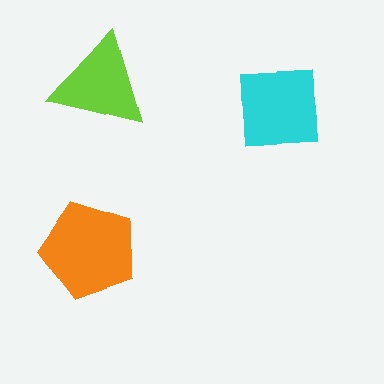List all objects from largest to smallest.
The orange pentagon, the cyan square, the lime triangle.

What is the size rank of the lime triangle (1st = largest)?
3rd.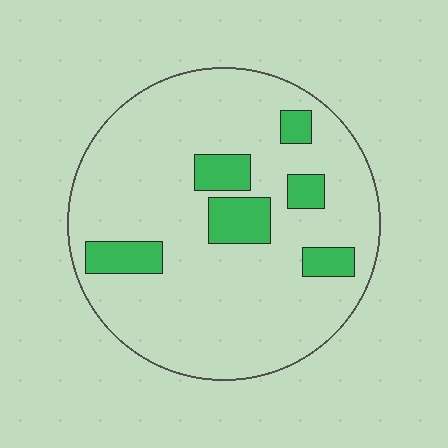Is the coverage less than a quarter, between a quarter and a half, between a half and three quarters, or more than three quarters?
Less than a quarter.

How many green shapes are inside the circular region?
6.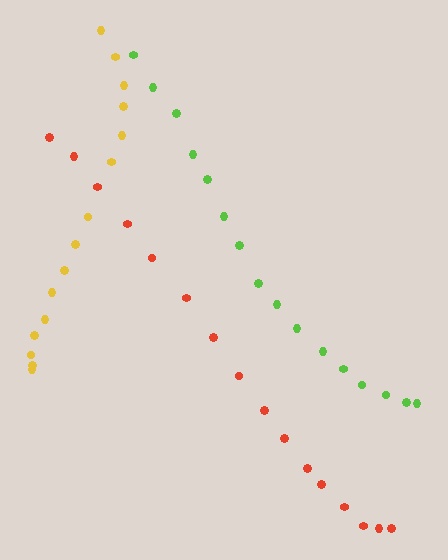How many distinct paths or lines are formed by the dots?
There are 3 distinct paths.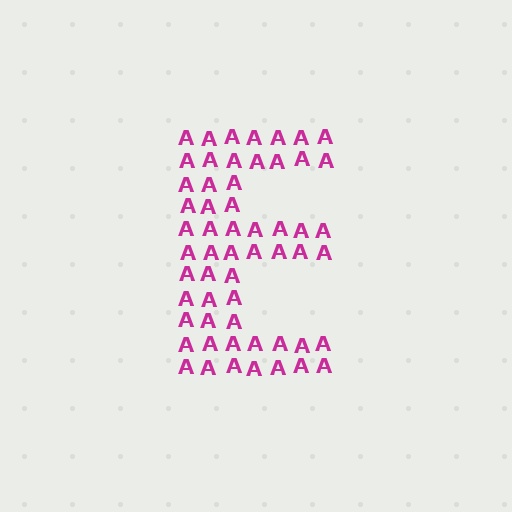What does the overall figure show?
The overall figure shows the letter E.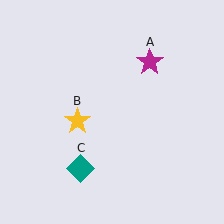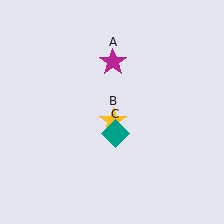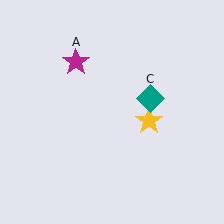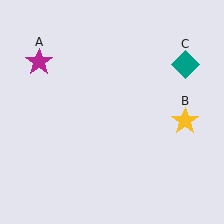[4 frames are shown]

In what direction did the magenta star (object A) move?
The magenta star (object A) moved left.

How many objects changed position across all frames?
3 objects changed position: magenta star (object A), yellow star (object B), teal diamond (object C).